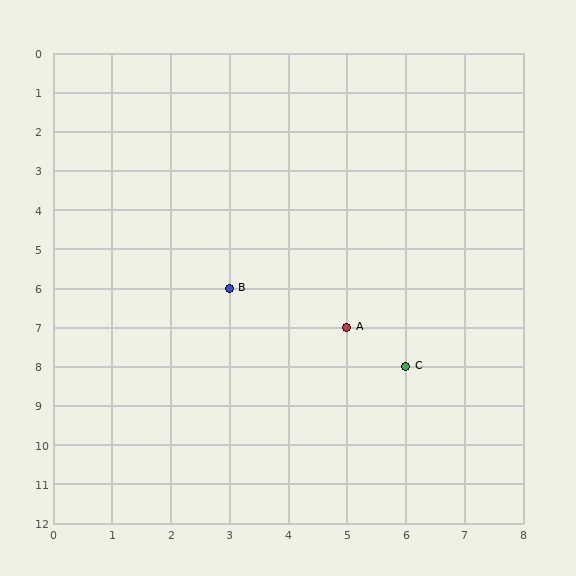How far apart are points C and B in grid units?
Points C and B are 3 columns and 2 rows apart (about 3.6 grid units diagonally).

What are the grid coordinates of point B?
Point B is at grid coordinates (3, 6).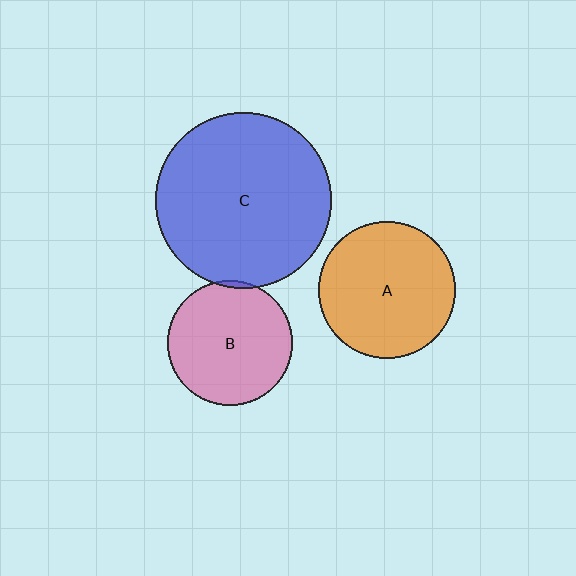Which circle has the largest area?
Circle C (blue).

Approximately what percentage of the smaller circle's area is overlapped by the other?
Approximately 5%.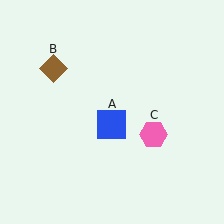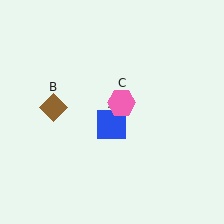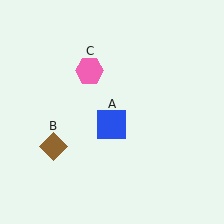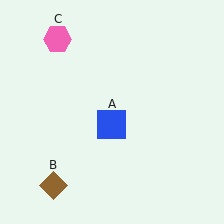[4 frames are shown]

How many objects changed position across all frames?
2 objects changed position: brown diamond (object B), pink hexagon (object C).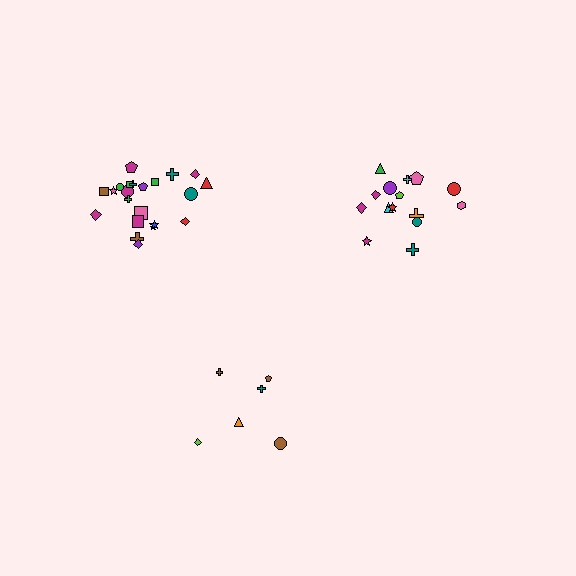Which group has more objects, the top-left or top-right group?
The top-left group.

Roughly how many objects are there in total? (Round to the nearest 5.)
Roughly 45 objects in total.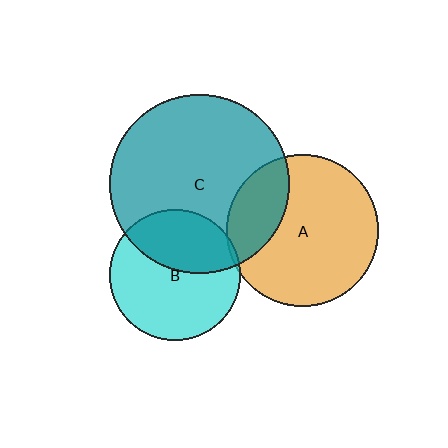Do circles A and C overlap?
Yes.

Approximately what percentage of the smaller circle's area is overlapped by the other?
Approximately 25%.